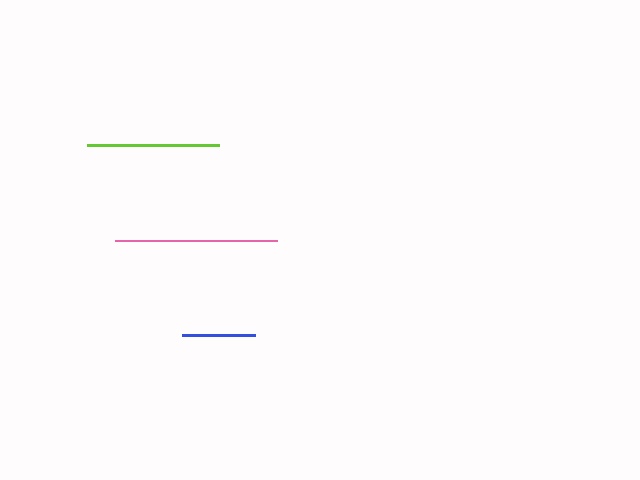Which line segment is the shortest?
The blue line is the shortest at approximately 73 pixels.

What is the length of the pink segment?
The pink segment is approximately 163 pixels long.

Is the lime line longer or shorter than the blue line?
The lime line is longer than the blue line.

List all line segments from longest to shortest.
From longest to shortest: pink, lime, blue.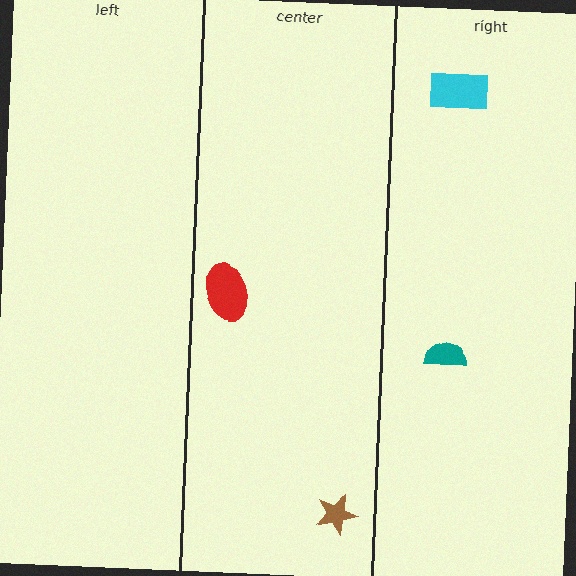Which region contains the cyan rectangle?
The right region.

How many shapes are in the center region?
2.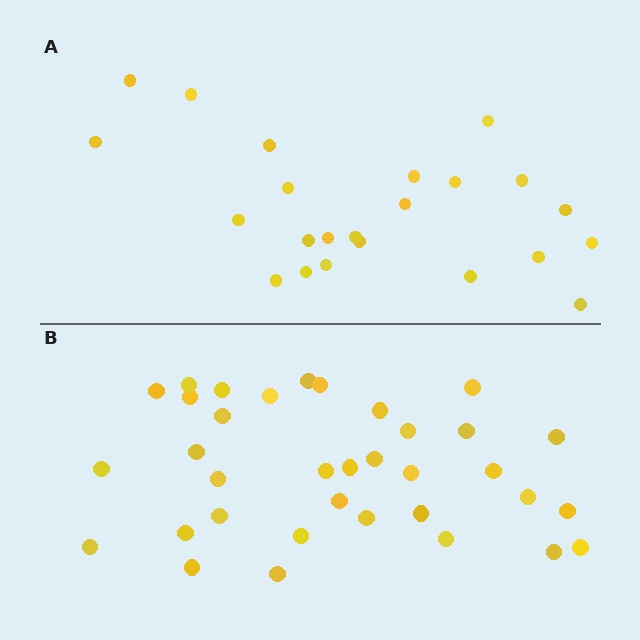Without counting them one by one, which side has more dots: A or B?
Region B (the bottom region) has more dots.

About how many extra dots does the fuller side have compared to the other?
Region B has roughly 12 or so more dots than region A.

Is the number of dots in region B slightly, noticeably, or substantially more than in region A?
Region B has substantially more. The ratio is roughly 1.5 to 1.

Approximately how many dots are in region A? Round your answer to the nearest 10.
About 20 dots. (The exact count is 23, which rounds to 20.)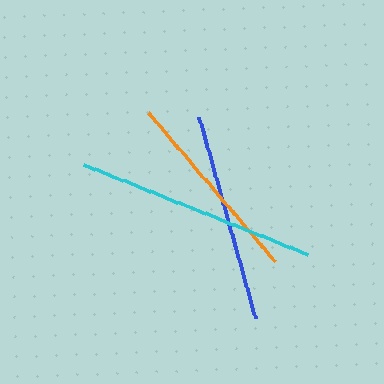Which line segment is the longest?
The cyan line is the longest at approximately 242 pixels.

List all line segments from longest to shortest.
From longest to shortest: cyan, blue, orange.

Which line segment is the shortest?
The orange line is the shortest at approximately 196 pixels.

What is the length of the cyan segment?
The cyan segment is approximately 242 pixels long.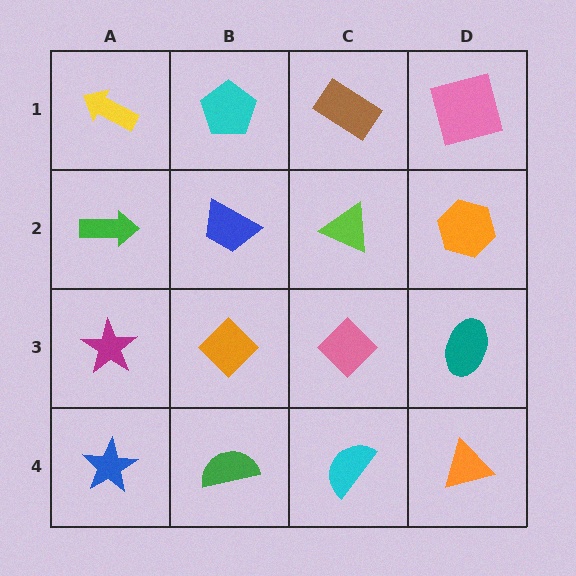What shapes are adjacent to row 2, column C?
A brown rectangle (row 1, column C), a pink diamond (row 3, column C), a blue trapezoid (row 2, column B), an orange hexagon (row 2, column D).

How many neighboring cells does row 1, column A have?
2.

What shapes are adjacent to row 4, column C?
A pink diamond (row 3, column C), a green semicircle (row 4, column B), an orange triangle (row 4, column D).